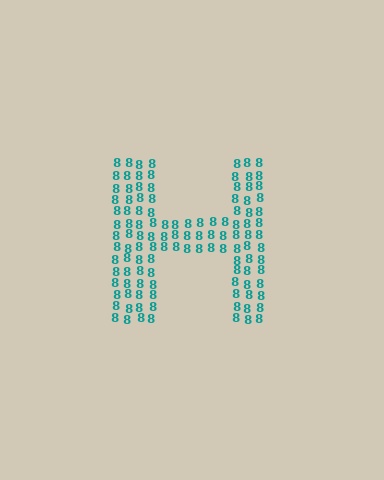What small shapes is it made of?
It is made of small digit 8's.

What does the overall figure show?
The overall figure shows the letter H.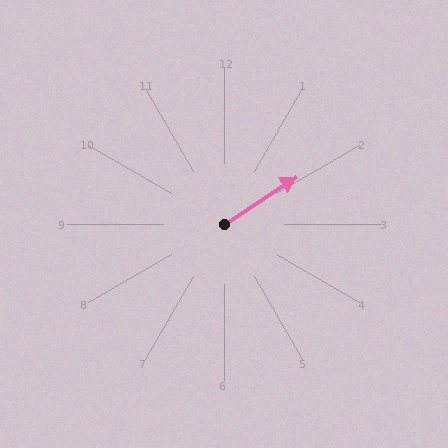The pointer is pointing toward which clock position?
Roughly 2 o'clock.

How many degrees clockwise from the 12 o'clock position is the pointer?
Approximately 57 degrees.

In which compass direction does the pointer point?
Northeast.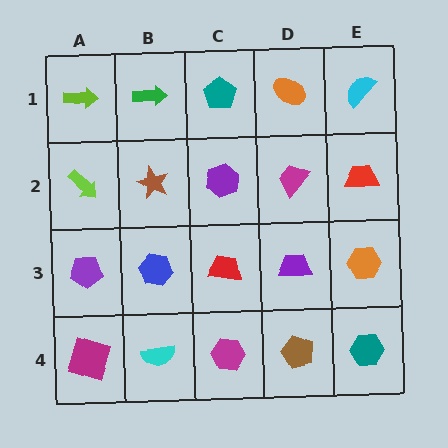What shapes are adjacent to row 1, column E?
A red trapezoid (row 2, column E), an orange ellipse (row 1, column D).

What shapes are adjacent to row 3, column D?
A magenta trapezoid (row 2, column D), a brown pentagon (row 4, column D), a red trapezoid (row 3, column C), an orange hexagon (row 3, column E).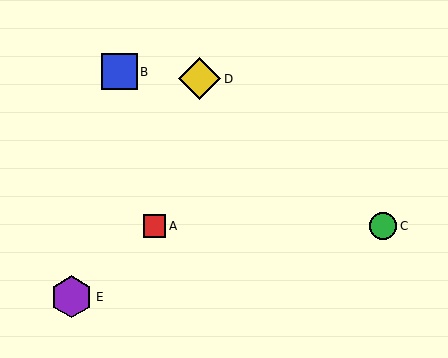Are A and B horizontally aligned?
No, A is at y≈226 and B is at y≈72.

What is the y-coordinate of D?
Object D is at y≈79.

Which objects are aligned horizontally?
Objects A, C are aligned horizontally.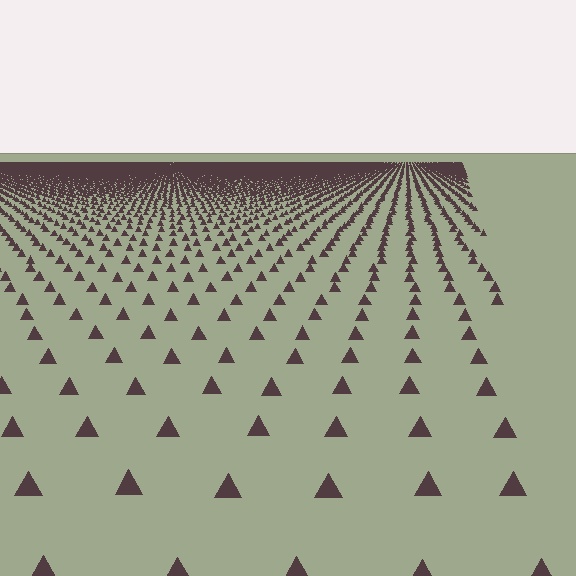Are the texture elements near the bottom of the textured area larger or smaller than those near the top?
Larger. Near the bottom, elements are closer to the viewer and appear at a bigger on-screen size.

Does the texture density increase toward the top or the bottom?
Density increases toward the top.